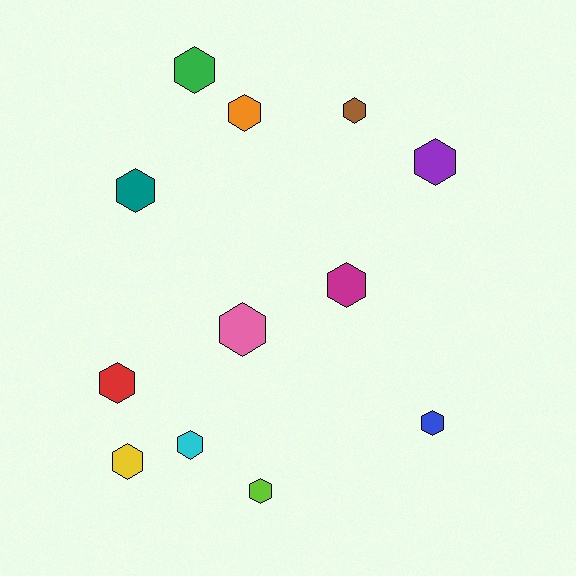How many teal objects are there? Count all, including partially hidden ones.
There is 1 teal object.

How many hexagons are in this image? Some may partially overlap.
There are 12 hexagons.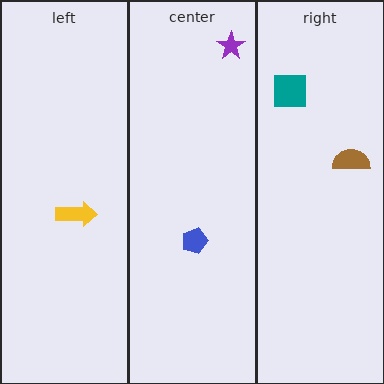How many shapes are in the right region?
2.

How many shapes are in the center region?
2.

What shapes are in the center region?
The purple star, the blue pentagon.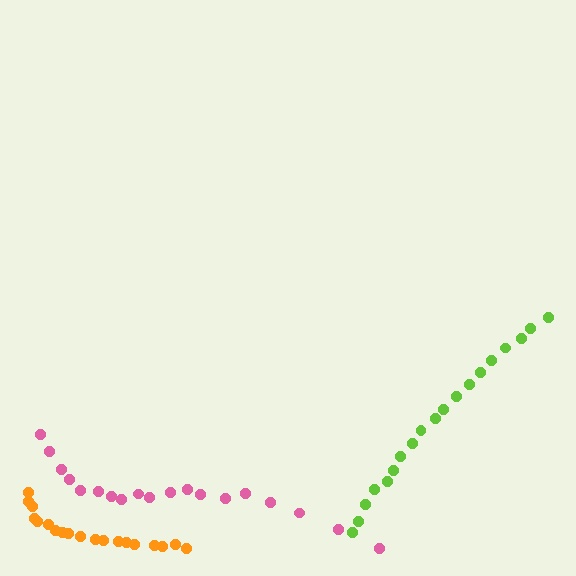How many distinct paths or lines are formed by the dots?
There are 3 distinct paths.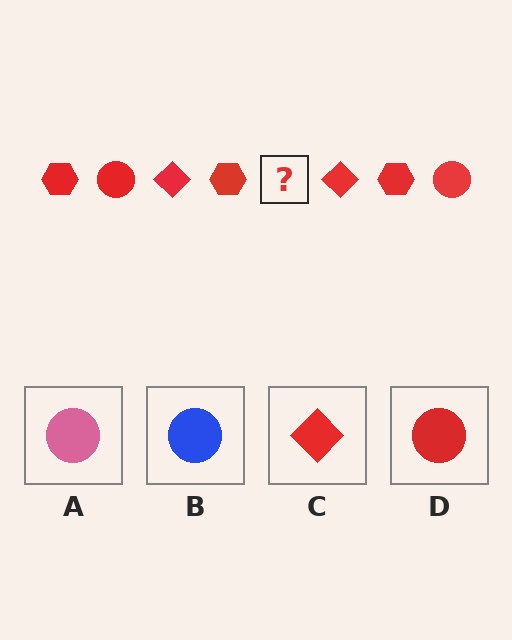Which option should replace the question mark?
Option D.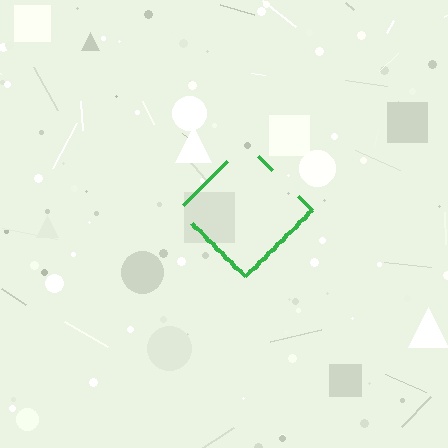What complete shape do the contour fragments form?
The contour fragments form a diamond.